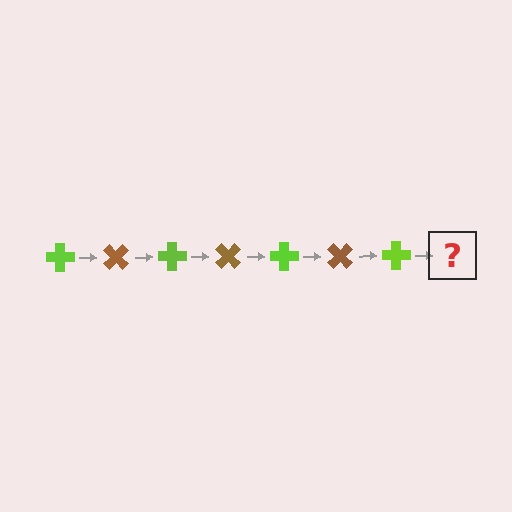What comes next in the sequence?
The next element should be a brown cross, rotated 315 degrees from the start.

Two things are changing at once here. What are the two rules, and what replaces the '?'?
The two rules are that it rotates 45 degrees each step and the color cycles through lime and brown. The '?' should be a brown cross, rotated 315 degrees from the start.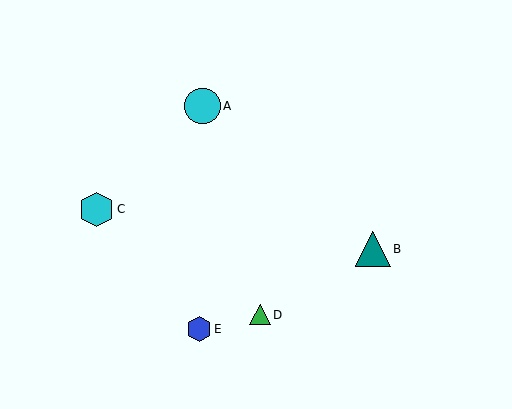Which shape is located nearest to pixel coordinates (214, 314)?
The blue hexagon (labeled E) at (199, 329) is nearest to that location.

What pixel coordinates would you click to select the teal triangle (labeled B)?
Click at (373, 249) to select the teal triangle B.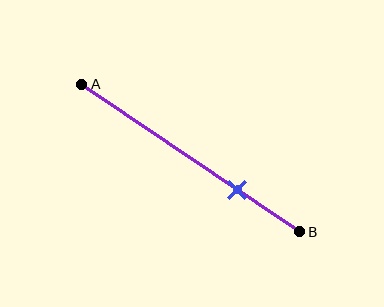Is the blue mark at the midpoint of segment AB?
No, the mark is at about 70% from A, not at the 50% midpoint.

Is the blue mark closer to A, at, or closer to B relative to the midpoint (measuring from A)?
The blue mark is closer to point B than the midpoint of segment AB.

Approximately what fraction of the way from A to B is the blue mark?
The blue mark is approximately 70% of the way from A to B.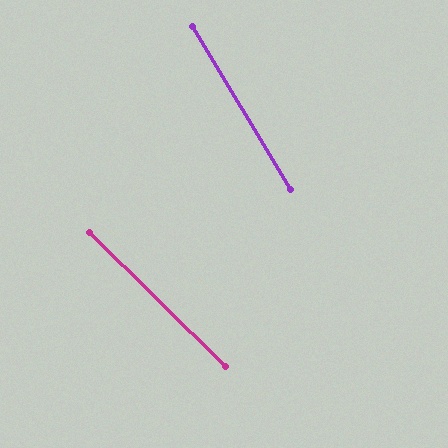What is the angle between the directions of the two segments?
Approximately 14 degrees.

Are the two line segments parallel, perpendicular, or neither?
Neither parallel nor perpendicular — they differ by about 14°.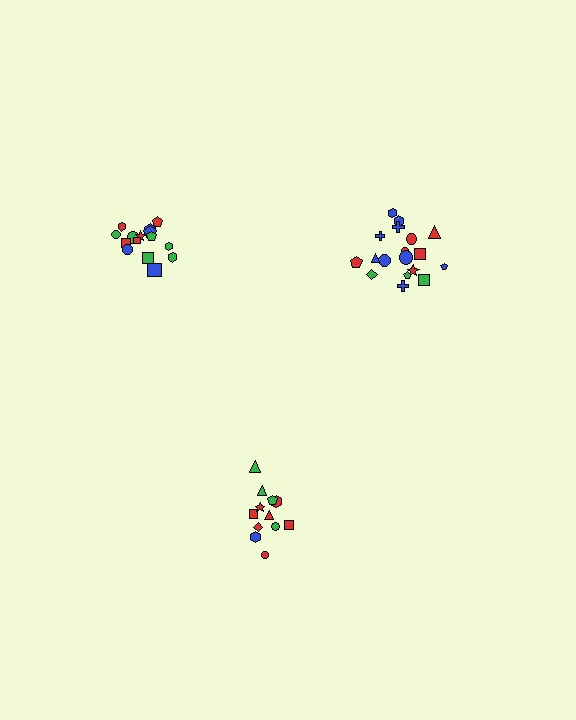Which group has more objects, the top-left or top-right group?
The top-right group.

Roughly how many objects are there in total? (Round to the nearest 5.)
Roughly 45 objects in total.